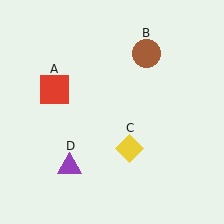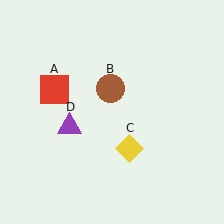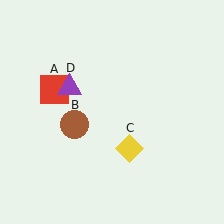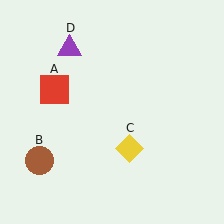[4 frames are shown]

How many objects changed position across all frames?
2 objects changed position: brown circle (object B), purple triangle (object D).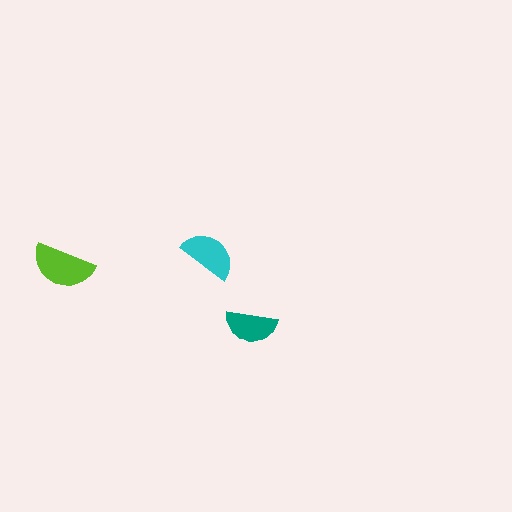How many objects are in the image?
There are 3 objects in the image.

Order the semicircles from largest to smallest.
the lime one, the cyan one, the teal one.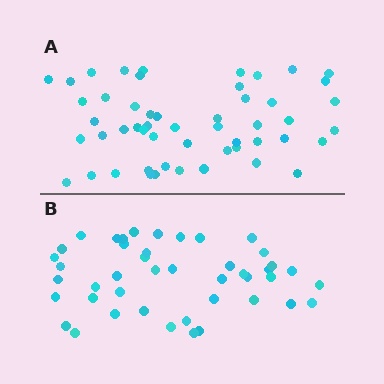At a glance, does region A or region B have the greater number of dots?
Region A (the top region) has more dots.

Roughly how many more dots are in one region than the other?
Region A has roughly 8 or so more dots than region B.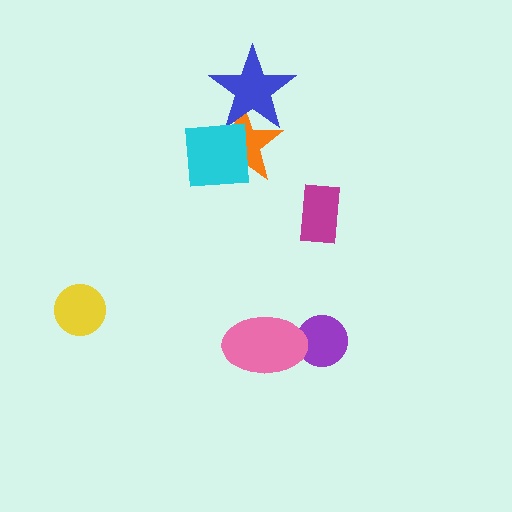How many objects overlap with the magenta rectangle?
0 objects overlap with the magenta rectangle.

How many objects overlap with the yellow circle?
0 objects overlap with the yellow circle.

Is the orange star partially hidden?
Yes, it is partially covered by another shape.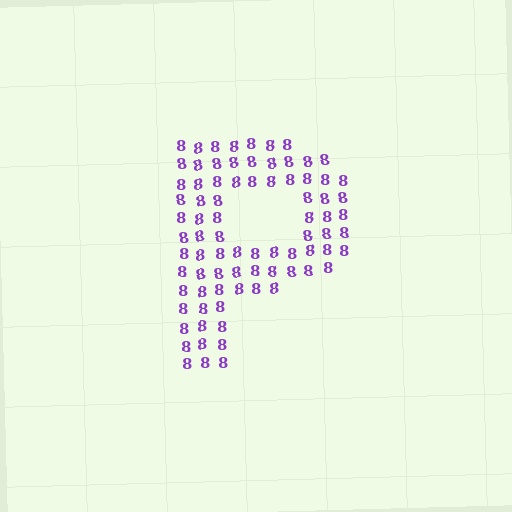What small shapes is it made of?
It is made of small digit 8's.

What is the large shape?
The large shape is the letter P.